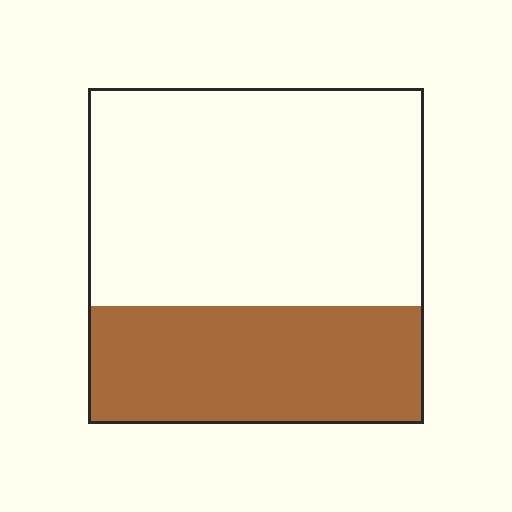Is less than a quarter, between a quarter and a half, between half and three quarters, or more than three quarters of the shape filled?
Between a quarter and a half.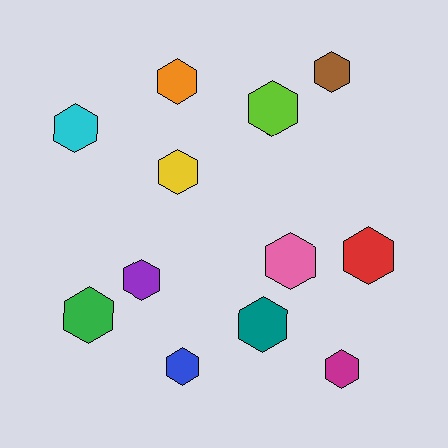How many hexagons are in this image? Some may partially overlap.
There are 12 hexagons.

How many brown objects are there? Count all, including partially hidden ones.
There is 1 brown object.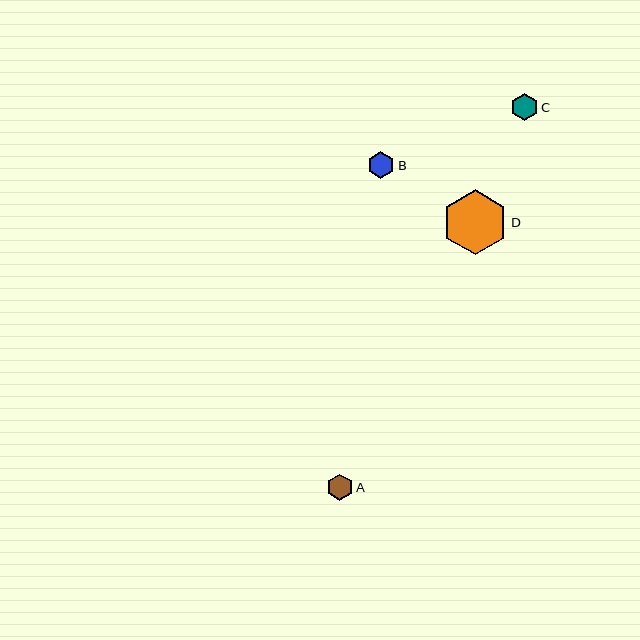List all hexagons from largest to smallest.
From largest to smallest: D, C, B, A.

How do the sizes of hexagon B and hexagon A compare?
Hexagon B and hexagon A are approximately the same size.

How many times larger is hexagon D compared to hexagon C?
Hexagon D is approximately 2.4 times the size of hexagon C.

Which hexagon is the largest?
Hexagon D is the largest with a size of approximately 65 pixels.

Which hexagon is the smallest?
Hexagon A is the smallest with a size of approximately 26 pixels.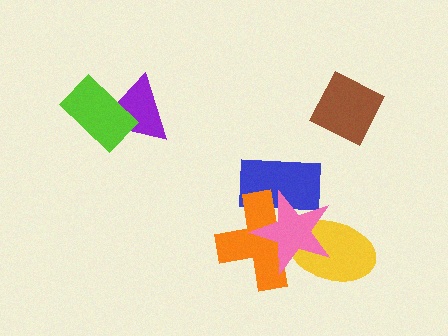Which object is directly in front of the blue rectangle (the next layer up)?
The orange cross is directly in front of the blue rectangle.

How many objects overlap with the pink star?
3 objects overlap with the pink star.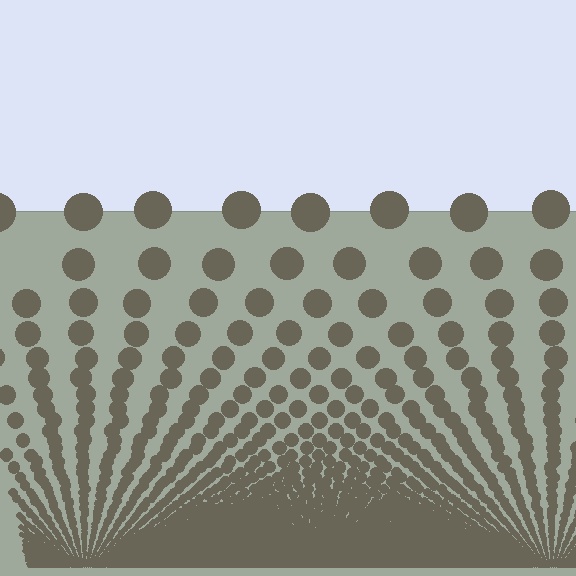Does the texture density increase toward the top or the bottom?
Density increases toward the bottom.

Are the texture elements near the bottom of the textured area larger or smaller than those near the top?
Smaller. The gradient is inverted — elements near the bottom are smaller and denser.